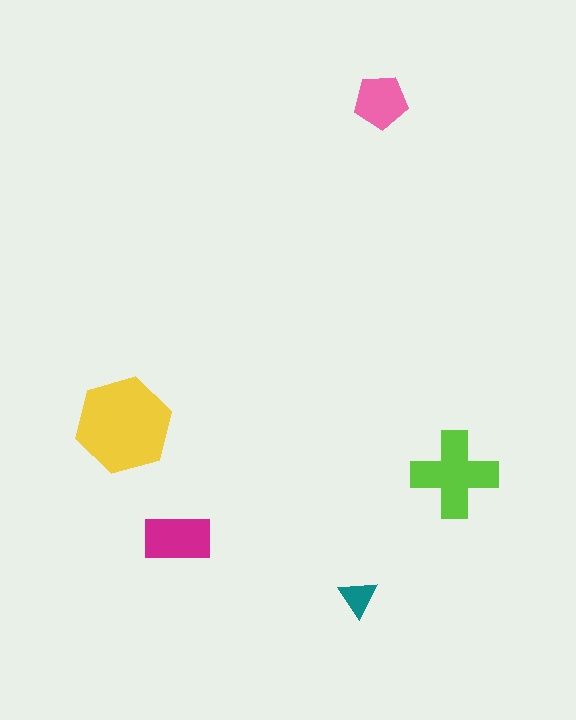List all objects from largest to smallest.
The yellow hexagon, the lime cross, the magenta rectangle, the pink pentagon, the teal triangle.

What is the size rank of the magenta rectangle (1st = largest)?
3rd.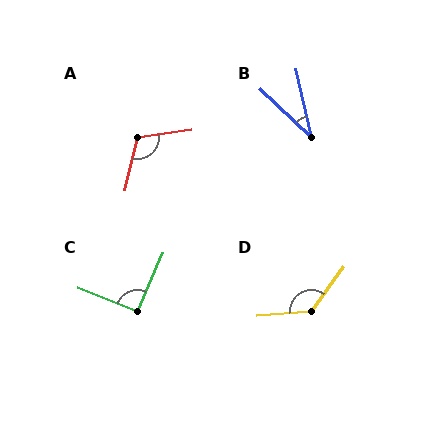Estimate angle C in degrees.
Approximately 92 degrees.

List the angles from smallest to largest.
B (34°), C (92°), A (111°), D (131°).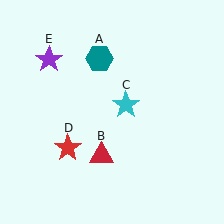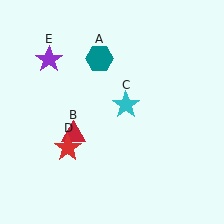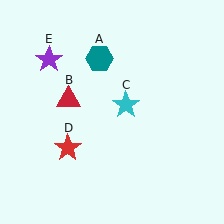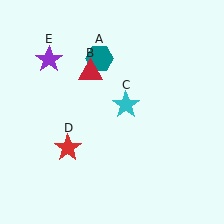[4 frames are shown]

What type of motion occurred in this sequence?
The red triangle (object B) rotated clockwise around the center of the scene.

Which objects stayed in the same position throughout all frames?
Teal hexagon (object A) and cyan star (object C) and red star (object D) and purple star (object E) remained stationary.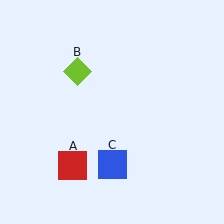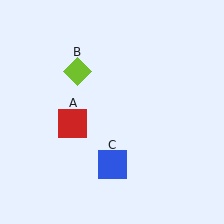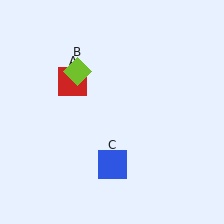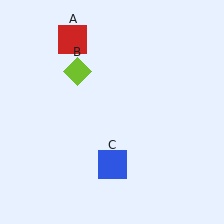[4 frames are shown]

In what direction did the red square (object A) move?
The red square (object A) moved up.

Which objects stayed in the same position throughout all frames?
Lime diamond (object B) and blue square (object C) remained stationary.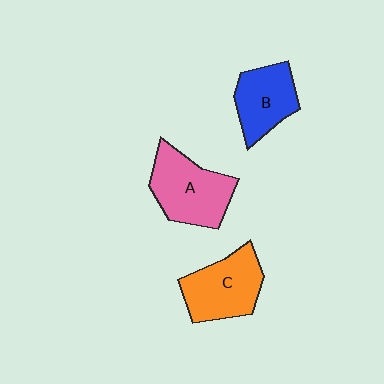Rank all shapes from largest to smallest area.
From largest to smallest: A (pink), C (orange), B (blue).